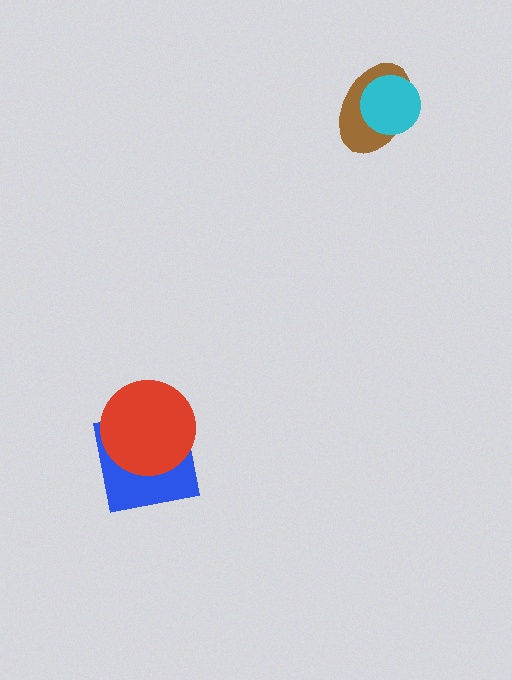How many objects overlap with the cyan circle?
1 object overlaps with the cyan circle.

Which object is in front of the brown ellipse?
The cyan circle is in front of the brown ellipse.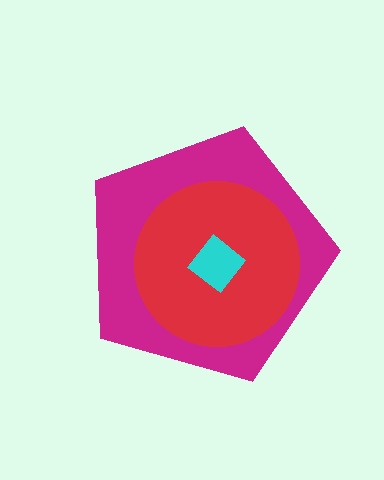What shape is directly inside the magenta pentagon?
The red circle.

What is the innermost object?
The cyan diamond.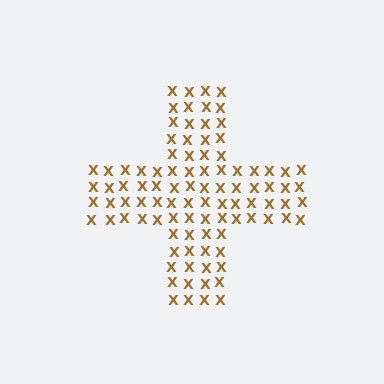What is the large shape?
The large shape is a cross.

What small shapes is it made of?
It is made of small letter X's.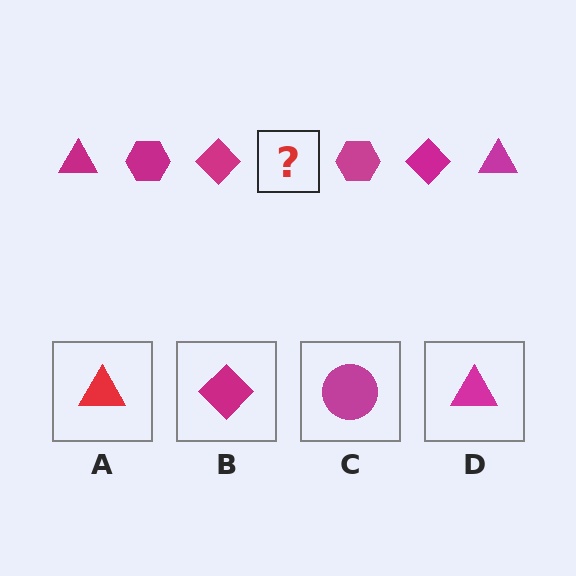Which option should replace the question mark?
Option D.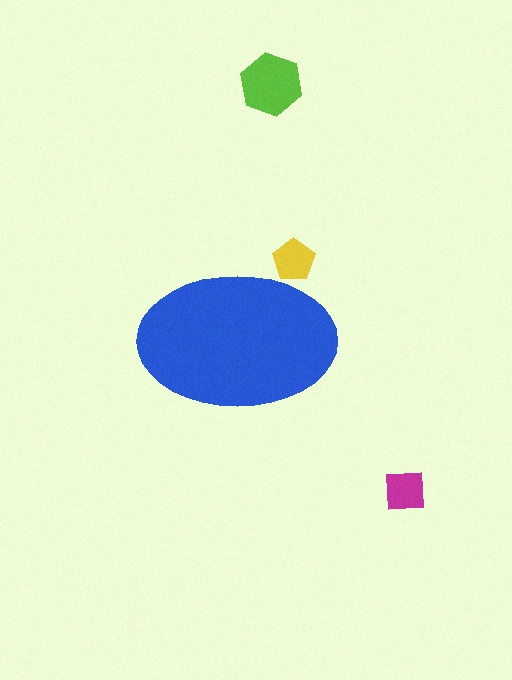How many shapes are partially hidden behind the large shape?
1 shape is partially hidden.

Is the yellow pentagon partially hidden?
Yes, the yellow pentagon is partially hidden behind the blue ellipse.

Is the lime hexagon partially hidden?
No, the lime hexagon is fully visible.